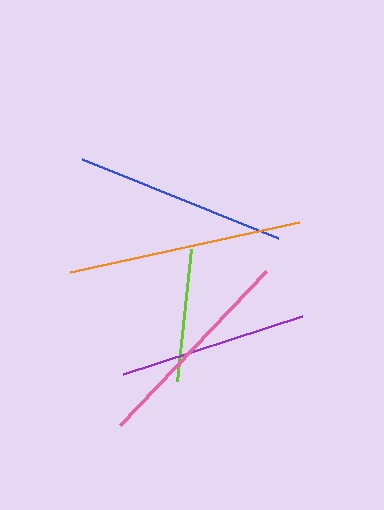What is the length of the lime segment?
The lime segment is approximately 133 pixels long.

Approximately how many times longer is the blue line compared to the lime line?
The blue line is approximately 1.6 times the length of the lime line.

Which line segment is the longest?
The orange line is the longest at approximately 234 pixels.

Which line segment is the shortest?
The lime line is the shortest at approximately 133 pixels.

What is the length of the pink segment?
The pink segment is approximately 212 pixels long.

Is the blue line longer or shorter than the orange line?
The orange line is longer than the blue line.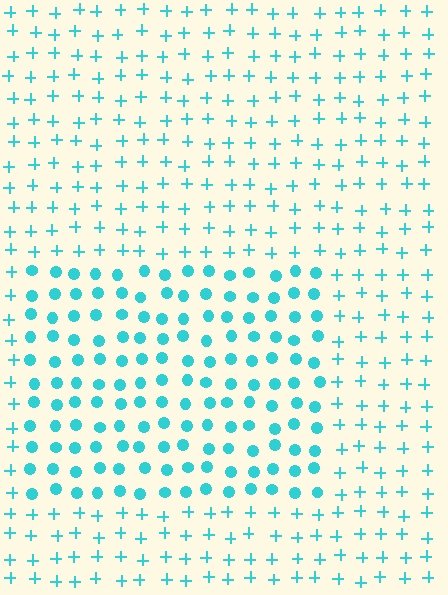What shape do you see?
I see a rectangle.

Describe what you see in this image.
The image is filled with small cyan elements arranged in a uniform grid. A rectangle-shaped region contains circles, while the surrounding area contains plus signs. The boundary is defined purely by the change in element shape.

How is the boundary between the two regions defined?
The boundary is defined by a change in element shape: circles inside vs. plus signs outside. All elements share the same color and spacing.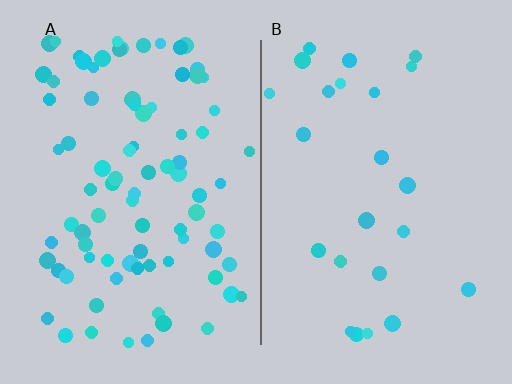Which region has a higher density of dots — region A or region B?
A (the left).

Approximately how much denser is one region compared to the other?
Approximately 3.6× — region A over region B.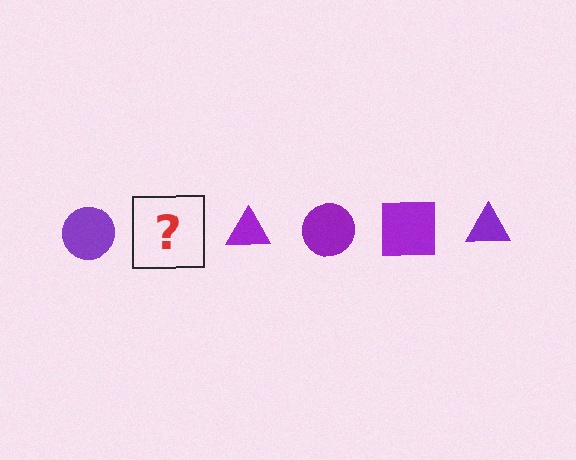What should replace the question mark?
The question mark should be replaced with a purple square.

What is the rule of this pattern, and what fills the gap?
The rule is that the pattern cycles through circle, square, triangle shapes in purple. The gap should be filled with a purple square.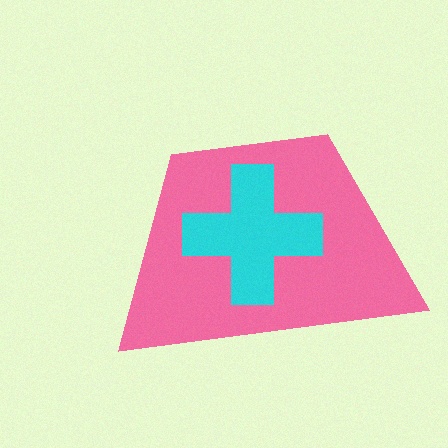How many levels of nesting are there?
2.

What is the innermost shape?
The cyan cross.